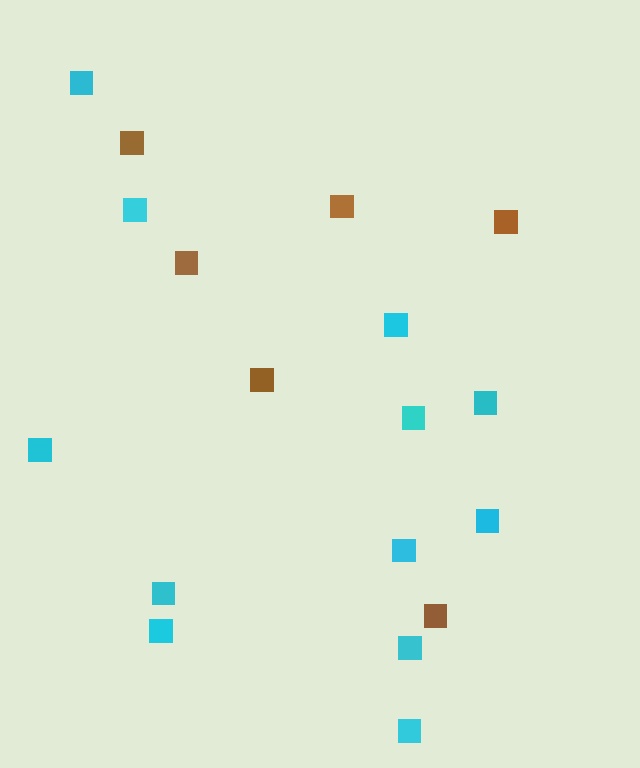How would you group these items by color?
There are 2 groups: one group of cyan squares (12) and one group of brown squares (6).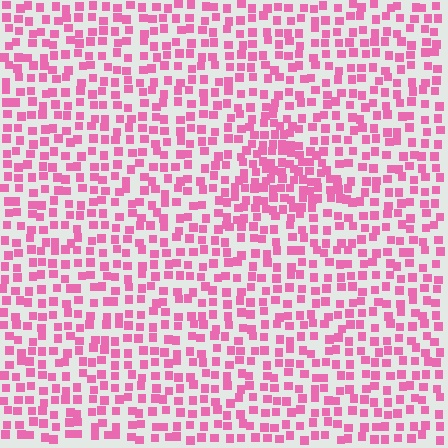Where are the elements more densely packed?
The elements are more densely packed inside the triangle boundary.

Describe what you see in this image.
The image contains small pink elements arranged at two different densities. A triangle-shaped region is visible where the elements are more densely packed than the surrounding area.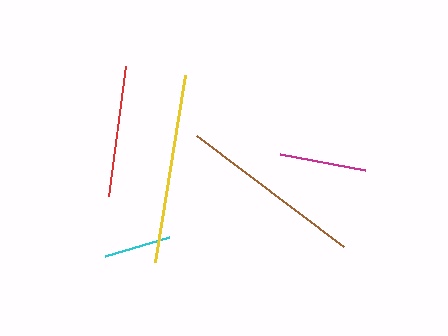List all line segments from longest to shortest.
From longest to shortest: yellow, brown, red, magenta, cyan.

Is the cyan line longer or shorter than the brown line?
The brown line is longer than the cyan line.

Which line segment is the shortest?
The cyan line is the shortest at approximately 67 pixels.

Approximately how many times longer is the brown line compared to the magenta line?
The brown line is approximately 2.2 times the length of the magenta line.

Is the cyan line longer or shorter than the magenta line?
The magenta line is longer than the cyan line.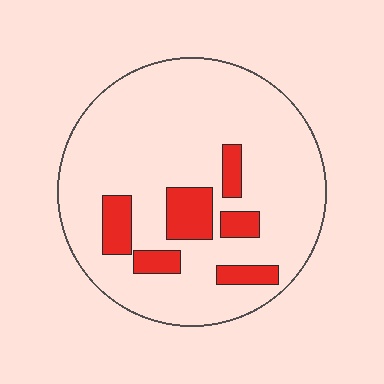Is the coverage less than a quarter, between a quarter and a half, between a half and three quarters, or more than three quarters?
Less than a quarter.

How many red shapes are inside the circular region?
6.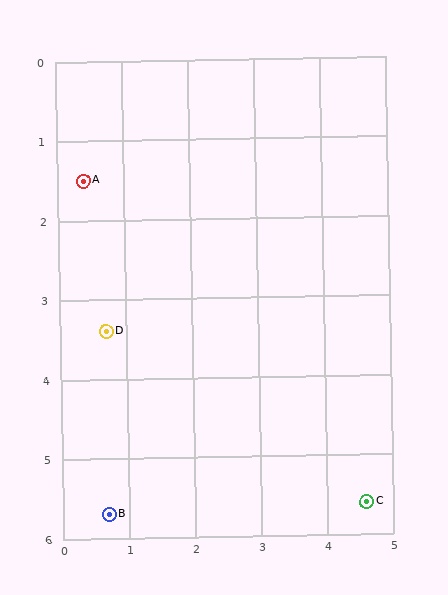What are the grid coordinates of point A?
Point A is at approximately (0.4, 1.5).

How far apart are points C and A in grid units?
Points C and A are about 5.9 grid units apart.